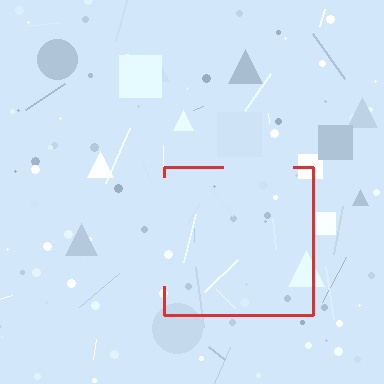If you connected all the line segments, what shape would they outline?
They would outline a square.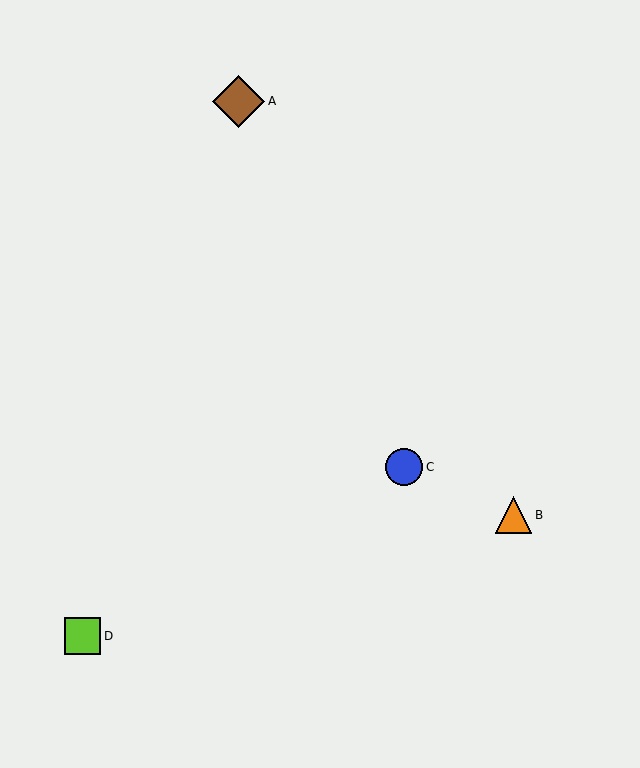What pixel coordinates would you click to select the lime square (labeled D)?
Click at (83, 636) to select the lime square D.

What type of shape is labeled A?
Shape A is a brown diamond.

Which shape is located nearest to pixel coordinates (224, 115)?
The brown diamond (labeled A) at (238, 101) is nearest to that location.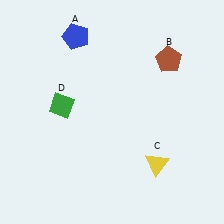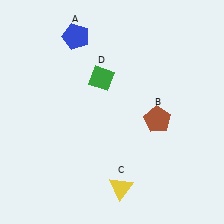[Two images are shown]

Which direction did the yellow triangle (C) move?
The yellow triangle (C) moved left.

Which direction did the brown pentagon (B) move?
The brown pentagon (B) moved down.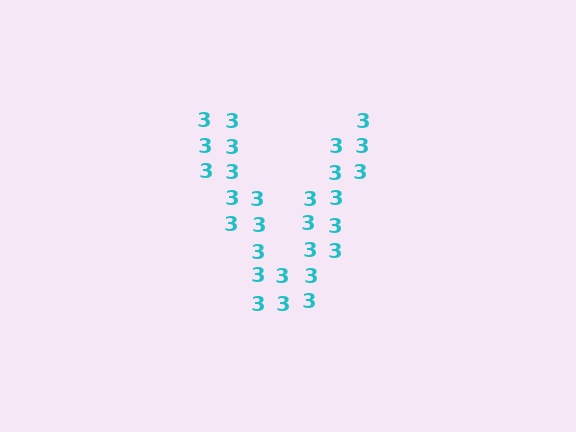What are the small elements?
The small elements are digit 3's.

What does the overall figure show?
The overall figure shows the letter V.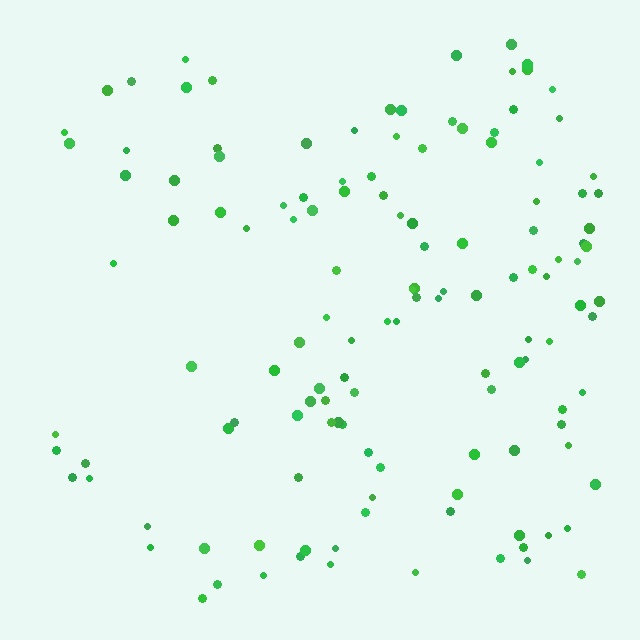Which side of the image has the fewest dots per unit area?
The left.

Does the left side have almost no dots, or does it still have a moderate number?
Still a moderate number, just noticeably fewer than the right.